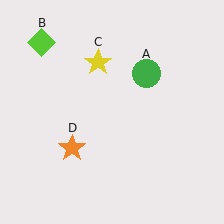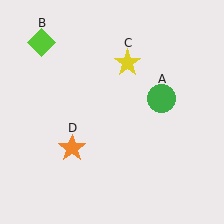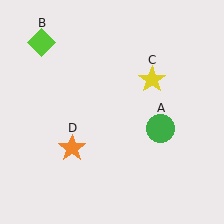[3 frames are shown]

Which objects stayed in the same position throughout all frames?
Lime diamond (object B) and orange star (object D) remained stationary.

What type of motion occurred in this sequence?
The green circle (object A), yellow star (object C) rotated clockwise around the center of the scene.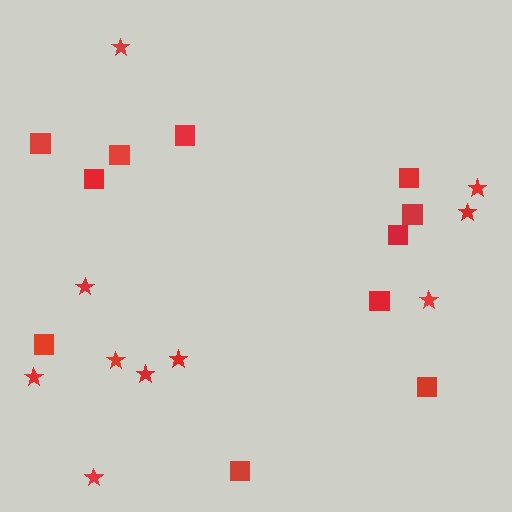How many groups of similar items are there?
There are 2 groups: one group of stars (10) and one group of squares (11).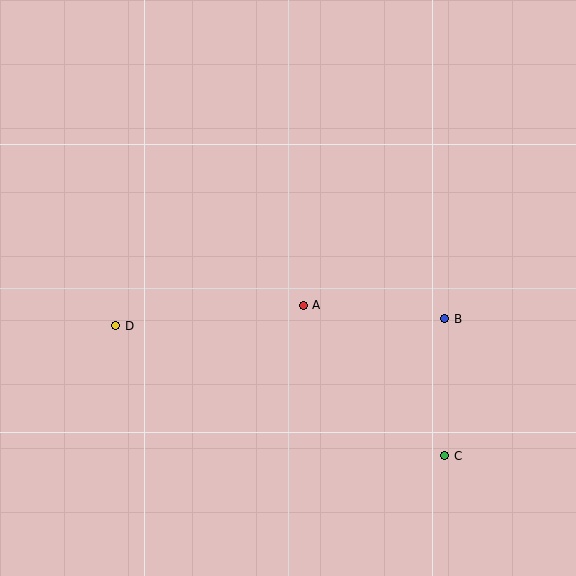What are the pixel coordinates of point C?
Point C is at (445, 456).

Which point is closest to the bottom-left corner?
Point D is closest to the bottom-left corner.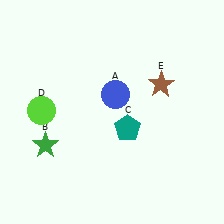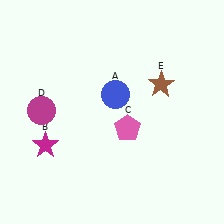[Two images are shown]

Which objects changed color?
B changed from green to magenta. C changed from teal to pink. D changed from lime to magenta.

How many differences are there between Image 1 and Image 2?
There are 3 differences between the two images.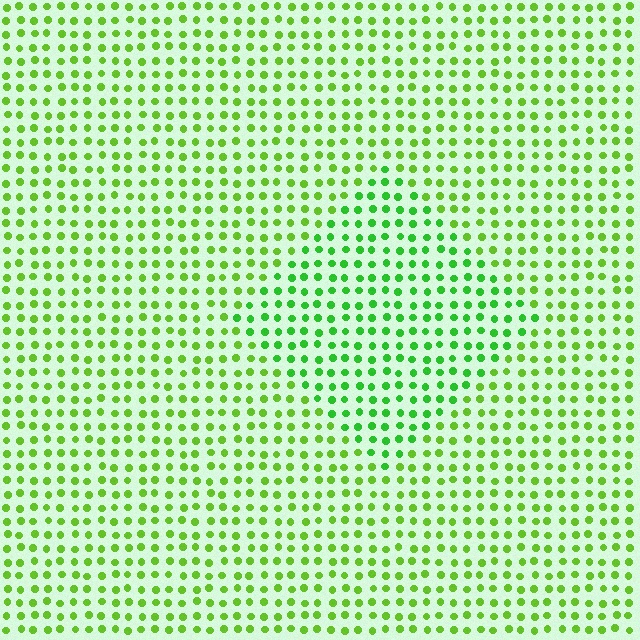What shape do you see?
I see a diamond.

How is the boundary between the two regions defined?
The boundary is defined purely by a slight shift in hue (about 24 degrees). Spacing, size, and orientation are identical on both sides.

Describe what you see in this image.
The image is filled with small lime elements in a uniform arrangement. A diamond-shaped region is visible where the elements are tinted to a slightly different hue, forming a subtle color boundary.